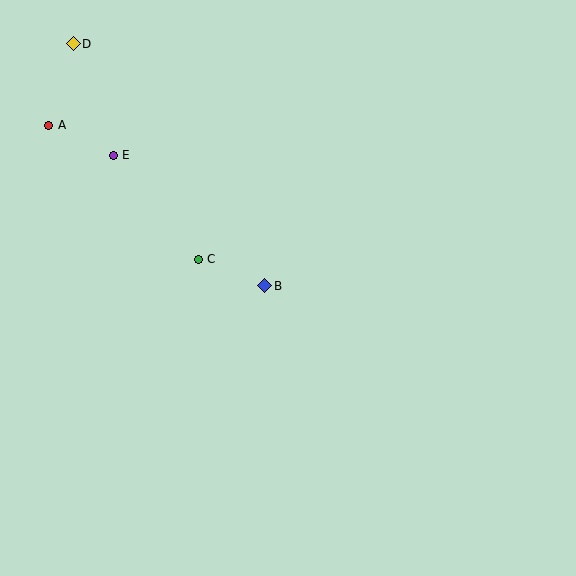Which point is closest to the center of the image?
Point B at (265, 286) is closest to the center.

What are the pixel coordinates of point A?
Point A is at (49, 125).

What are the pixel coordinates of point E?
Point E is at (113, 155).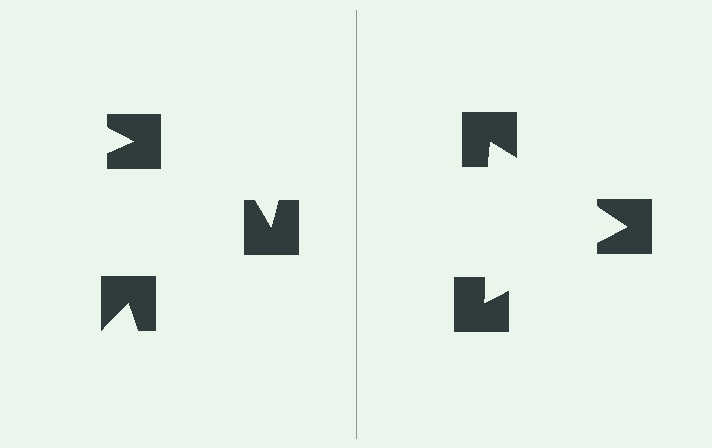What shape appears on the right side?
An illusory triangle.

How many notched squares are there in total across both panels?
6 — 3 on each side.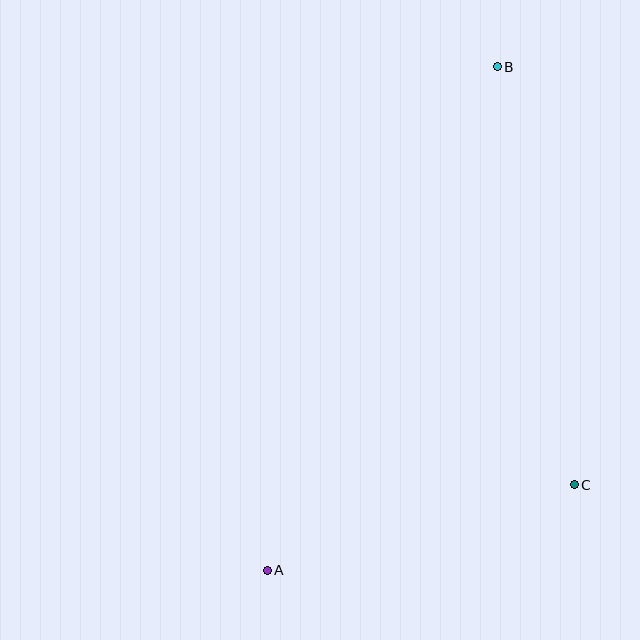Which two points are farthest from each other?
Points A and B are farthest from each other.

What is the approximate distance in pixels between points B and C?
The distance between B and C is approximately 425 pixels.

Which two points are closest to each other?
Points A and C are closest to each other.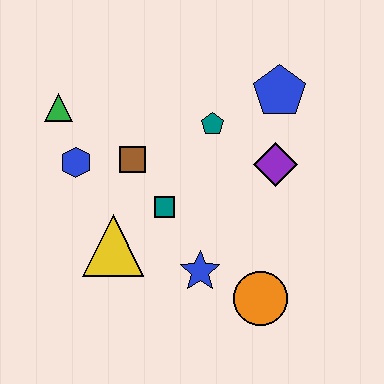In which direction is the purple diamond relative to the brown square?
The purple diamond is to the right of the brown square.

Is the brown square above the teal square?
Yes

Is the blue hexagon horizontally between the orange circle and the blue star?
No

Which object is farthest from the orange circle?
The green triangle is farthest from the orange circle.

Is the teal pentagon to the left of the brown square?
No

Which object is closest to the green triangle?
The blue hexagon is closest to the green triangle.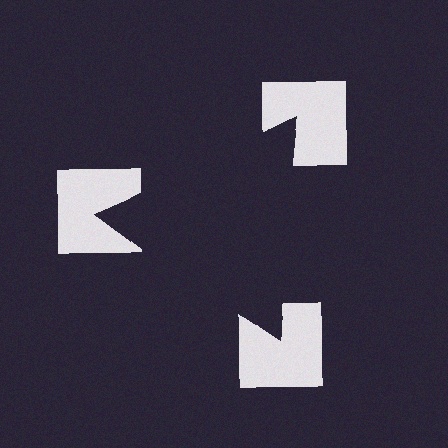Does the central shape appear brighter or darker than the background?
It typically appears slightly darker than the background, even though no actual brightness change is drawn.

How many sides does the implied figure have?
3 sides.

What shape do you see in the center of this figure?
An illusory triangle — its edges are inferred from the aligned wedge cuts in the notched squares, not physically drawn.